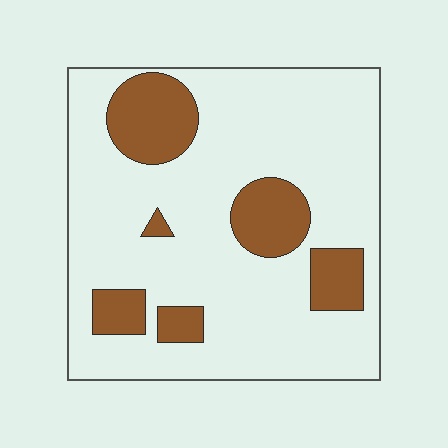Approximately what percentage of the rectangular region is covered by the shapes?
Approximately 20%.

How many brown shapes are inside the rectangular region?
6.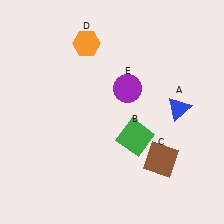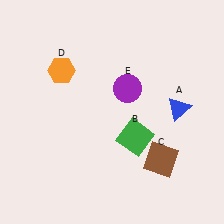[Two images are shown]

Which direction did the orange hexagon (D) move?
The orange hexagon (D) moved down.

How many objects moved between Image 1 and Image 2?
1 object moved between the two images.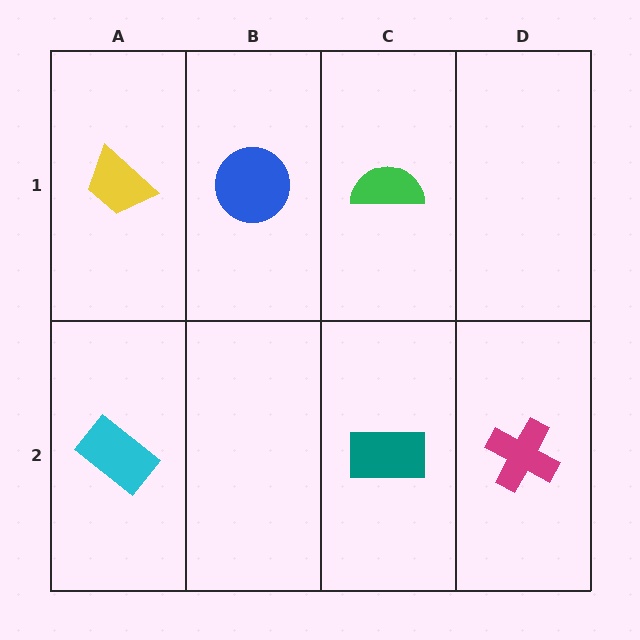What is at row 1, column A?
A yellow trapezoid.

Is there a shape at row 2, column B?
No, that cell is empty.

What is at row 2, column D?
A magenta cross.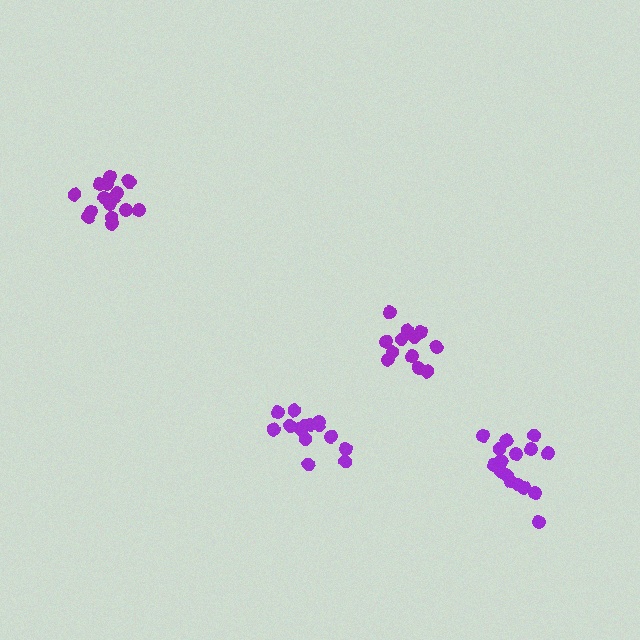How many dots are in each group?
Group 1: 14 dots, Group 2: 16 dots, Group 3: 16 dots, Group 4: 12 dots (58 total).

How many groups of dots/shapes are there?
There are 4 groups.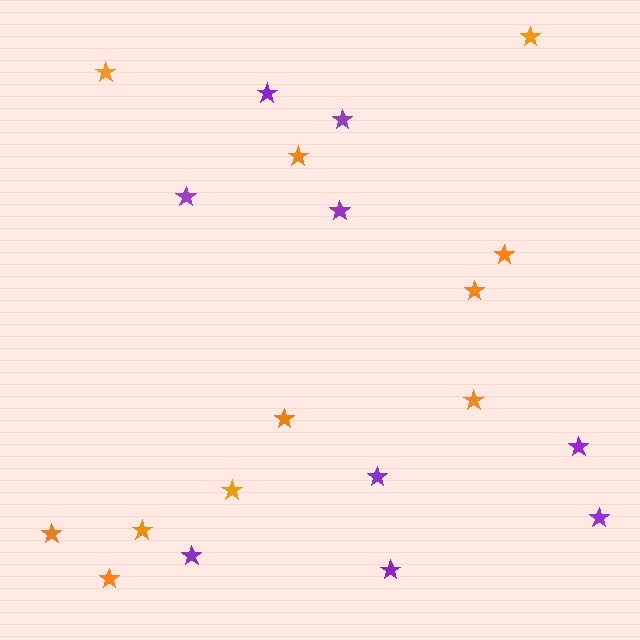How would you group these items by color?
There are 2 groups: one group of purple stars (9) and one group of orange stars (11).